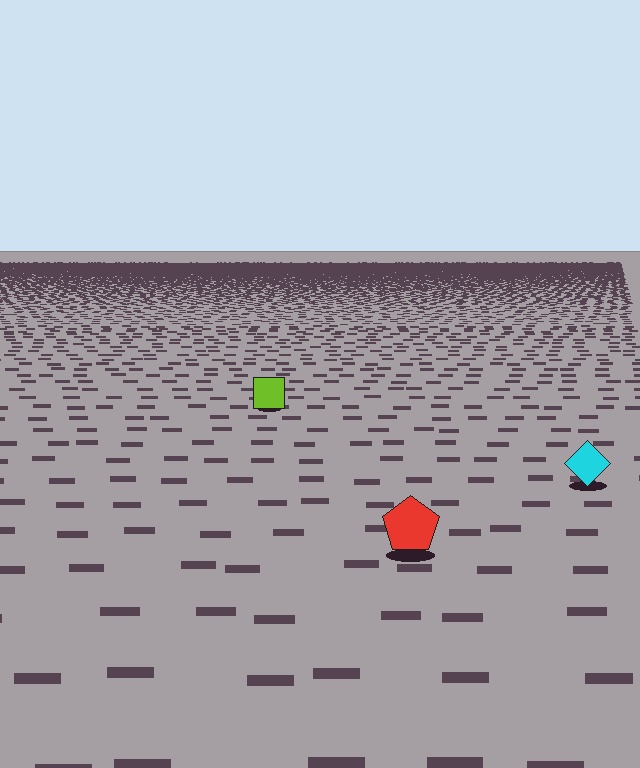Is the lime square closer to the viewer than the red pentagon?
No. The red pentagon is closer — you can tell from the texture gradient: the ground texture is coarser near it.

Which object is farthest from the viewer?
The lime square is farthest from the viewer. It appears smaller and the ground texture around it is denser.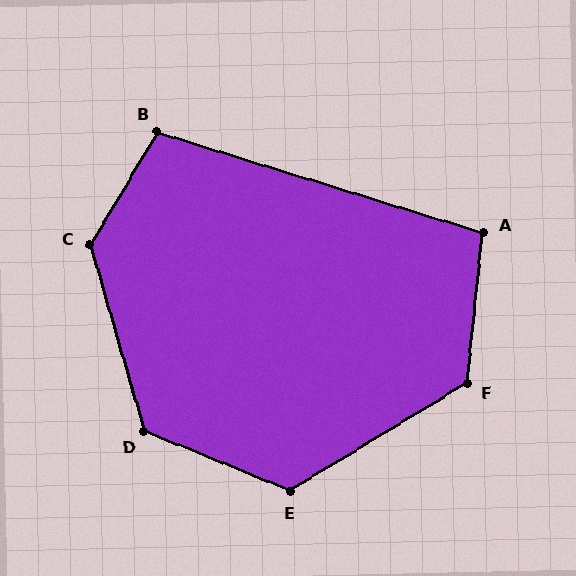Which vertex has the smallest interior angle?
A, at approximately 101 degrees.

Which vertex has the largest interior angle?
C, at approximately 132 degrees.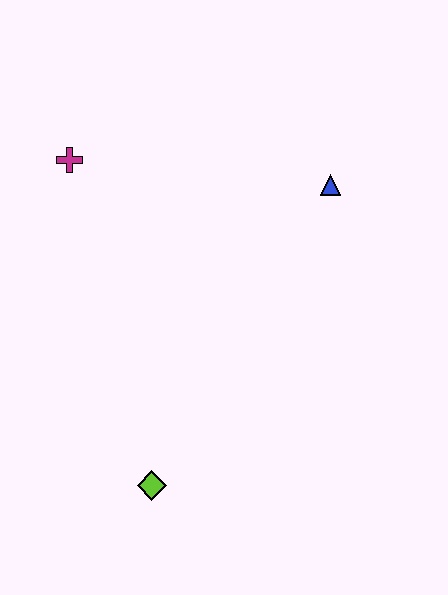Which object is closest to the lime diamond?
The magenta cross is closest to the lime diamond.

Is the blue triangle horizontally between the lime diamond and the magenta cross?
No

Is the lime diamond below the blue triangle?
Yes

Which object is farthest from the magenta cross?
The lime diamond is farthest from the magenta cross.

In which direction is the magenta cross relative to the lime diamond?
The magenta cross is above the lime diamond.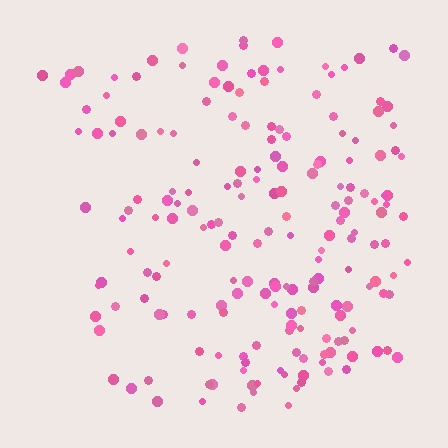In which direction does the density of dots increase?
From left to right, with the right side densest.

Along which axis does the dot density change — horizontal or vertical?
Horizontal.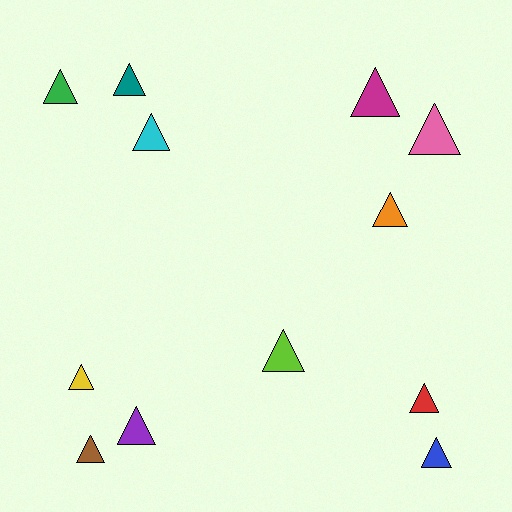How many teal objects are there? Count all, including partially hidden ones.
There is 1 teal object.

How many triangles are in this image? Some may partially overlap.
There are 12 triangles.